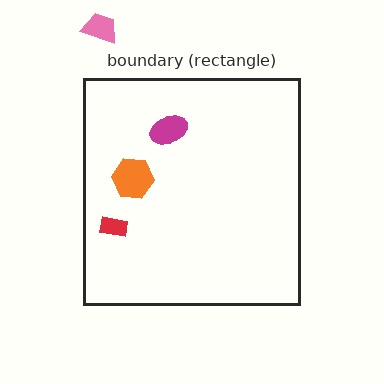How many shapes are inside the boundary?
3 inside, 1 outside.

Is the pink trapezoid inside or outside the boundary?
Outside.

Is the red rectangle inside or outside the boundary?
Inside.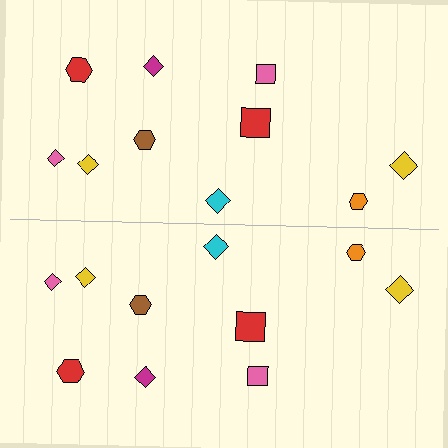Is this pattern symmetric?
Yes, this pattern has bilateral (reflection) symmetry.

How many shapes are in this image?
There are 20 shapes in this image.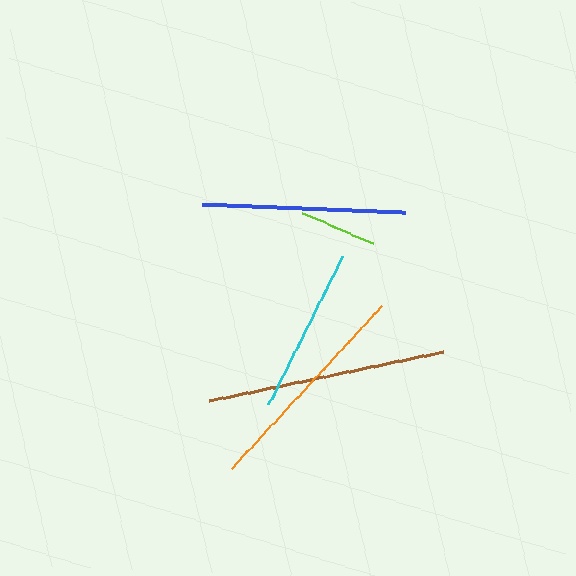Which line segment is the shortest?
The lime line is the shortest at approximately 77 pixels.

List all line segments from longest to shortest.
From longest to shortest: brown, orange, blue, cyan, lime.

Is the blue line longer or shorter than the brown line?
The brown line is longer than the blue line.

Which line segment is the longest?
The brown line is the longest at approximately 238 pixels.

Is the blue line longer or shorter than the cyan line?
The blue line is longer than the cyan line.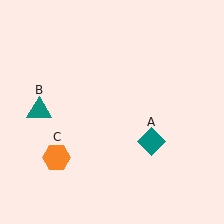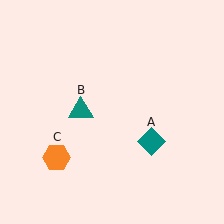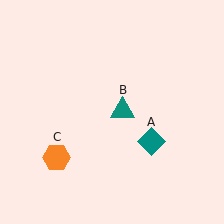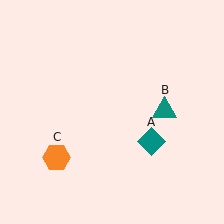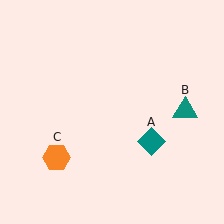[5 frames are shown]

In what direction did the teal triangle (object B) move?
The teal triangle (object B) moved right.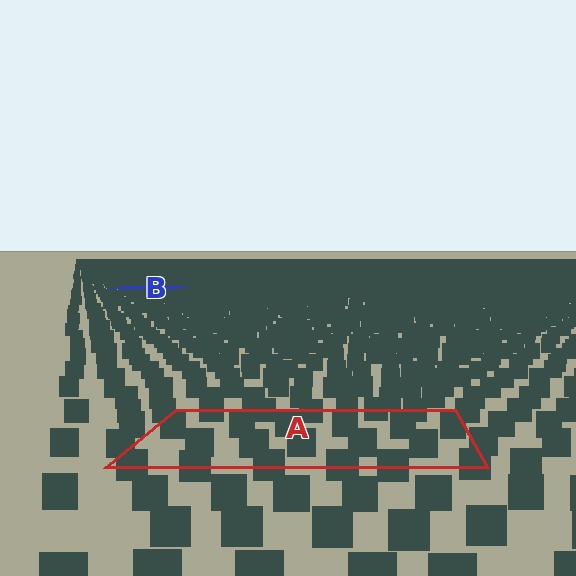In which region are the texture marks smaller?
The texture marks are smaller in region B, because it is farther away.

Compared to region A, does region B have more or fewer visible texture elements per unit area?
Region B has more texture elements per unit area — they are packed more densely because it is farther away.